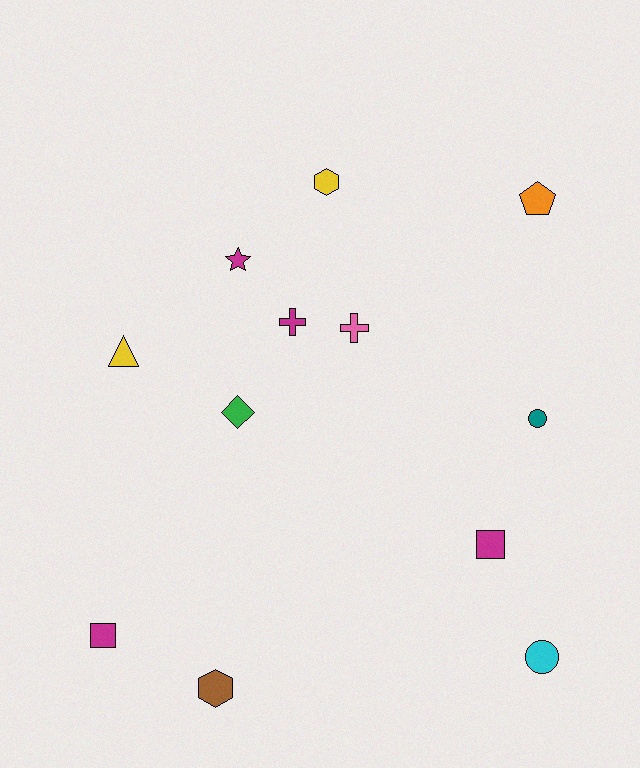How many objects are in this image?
There are 12 objects.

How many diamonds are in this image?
There is 1 diamond.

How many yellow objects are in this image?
There are 2 yellow objects.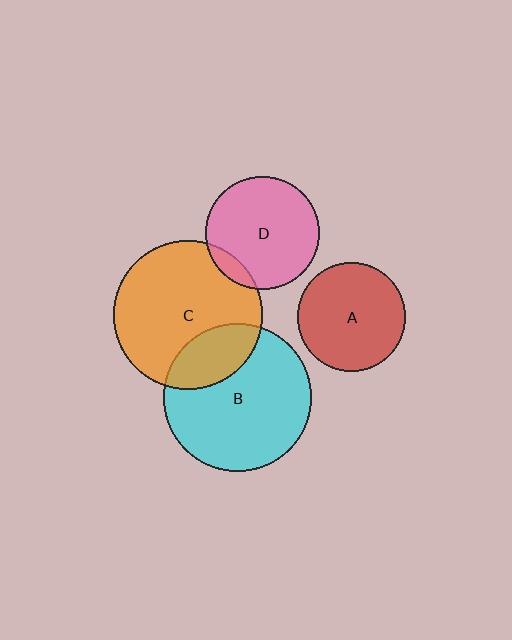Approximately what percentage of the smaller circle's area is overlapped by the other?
Approximately 25%.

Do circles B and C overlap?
Yes.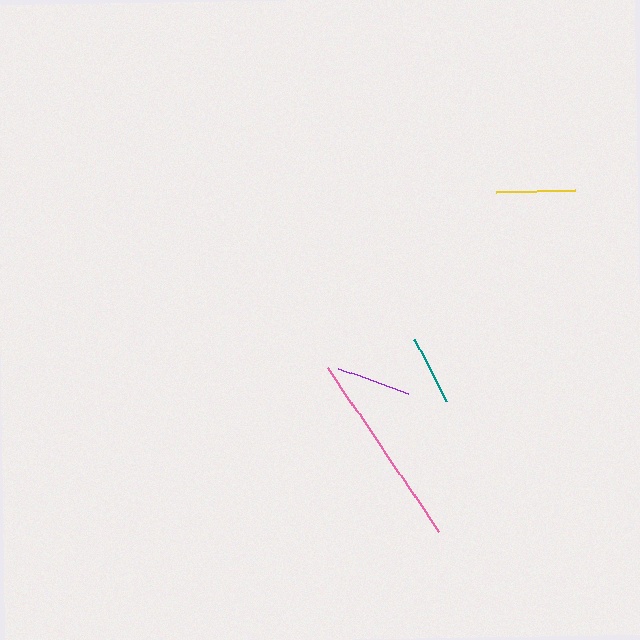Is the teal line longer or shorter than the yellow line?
The yellow line is longer than the teal line.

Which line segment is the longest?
The pink line is the longest at approximately 198 pixels.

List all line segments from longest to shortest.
From longest to shortest: pink, yellow, purple, teal.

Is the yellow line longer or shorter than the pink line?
The pink line is longer than the yellow line.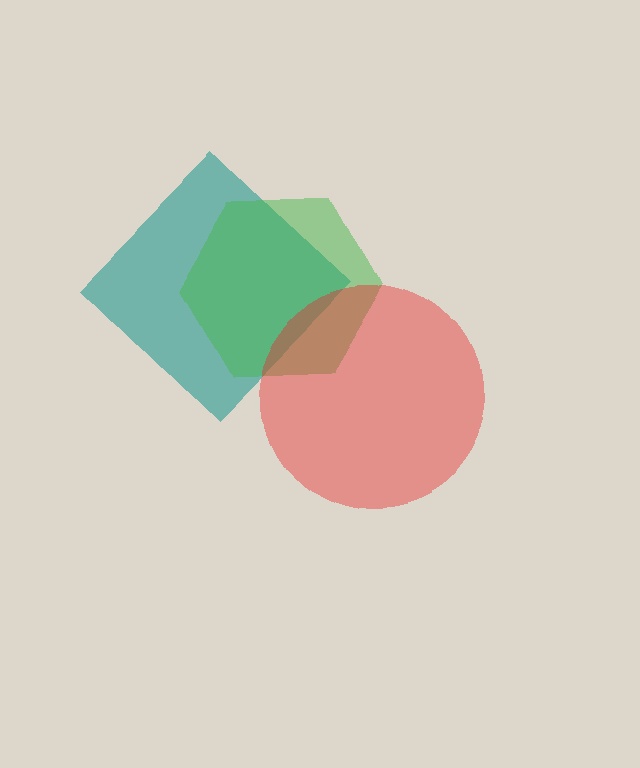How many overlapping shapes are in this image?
There are 3 overlapping shapes in the image.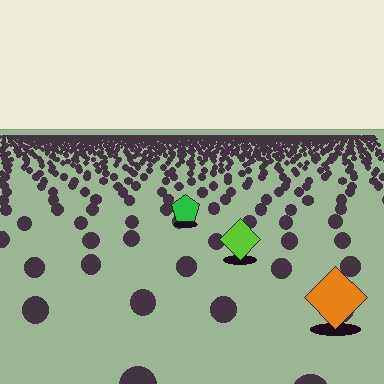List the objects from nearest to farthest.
From nearest to farthest: the orange diamond, the lime diamond, the green pentagon.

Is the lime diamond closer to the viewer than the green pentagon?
Yes. The lime diamond is closer — you can tell from the texture gradient: the ground texture is coarser near it.